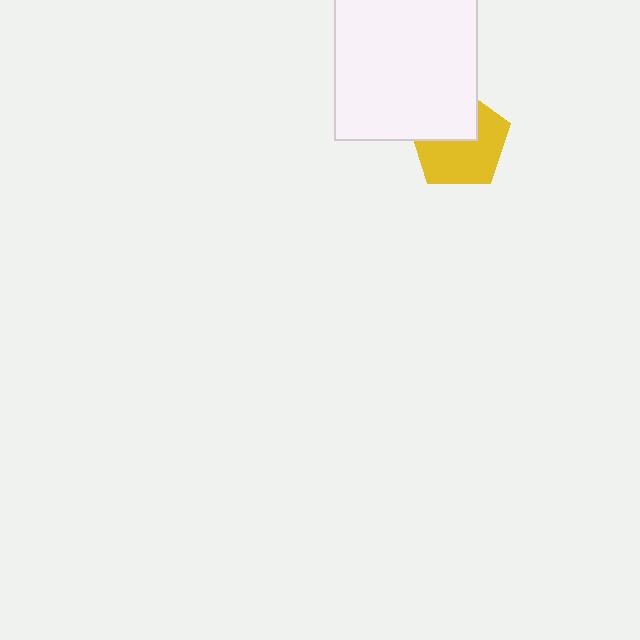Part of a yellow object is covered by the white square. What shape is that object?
It is a pentagon.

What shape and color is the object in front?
The object in front is a white square.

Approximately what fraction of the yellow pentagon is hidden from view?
Roughly 39% of the yellow pentagon is hidden behind the white square.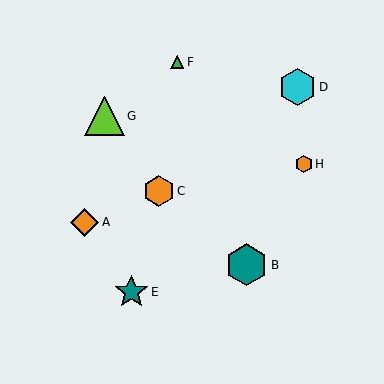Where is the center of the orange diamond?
The center of the orange diamond is at (85, 222).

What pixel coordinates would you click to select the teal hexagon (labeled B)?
Click at (247, 265) to select the teal hexagon B.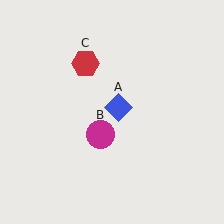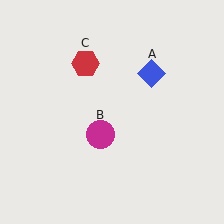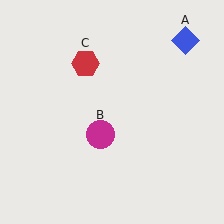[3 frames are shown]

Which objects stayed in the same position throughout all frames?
Magenta circle (object B) and red hexagon (object C) remained stationary.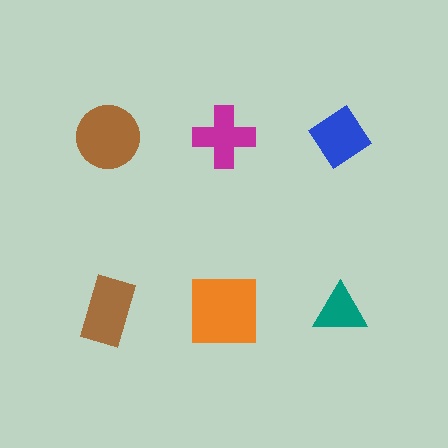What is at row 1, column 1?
A brown circle.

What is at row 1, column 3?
A blue diamond.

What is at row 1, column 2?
A magenta cross.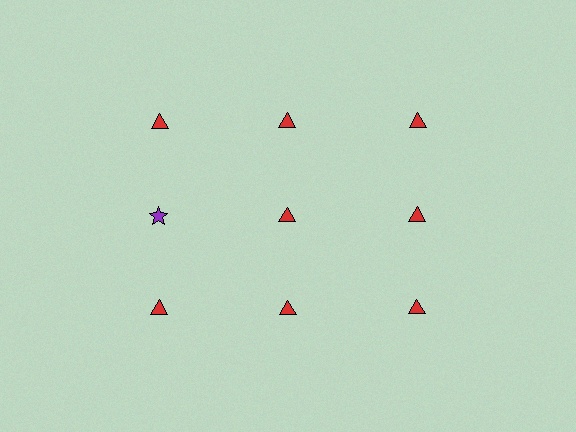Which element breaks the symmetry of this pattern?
The purple star in the second row, leftmost column breaks the symmetry. All other shapes are red triangles.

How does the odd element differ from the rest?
It differs in both color (purple instead of red) and shape (star instead of triangle).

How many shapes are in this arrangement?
There are 9 shapes arranged in a grid pattern.